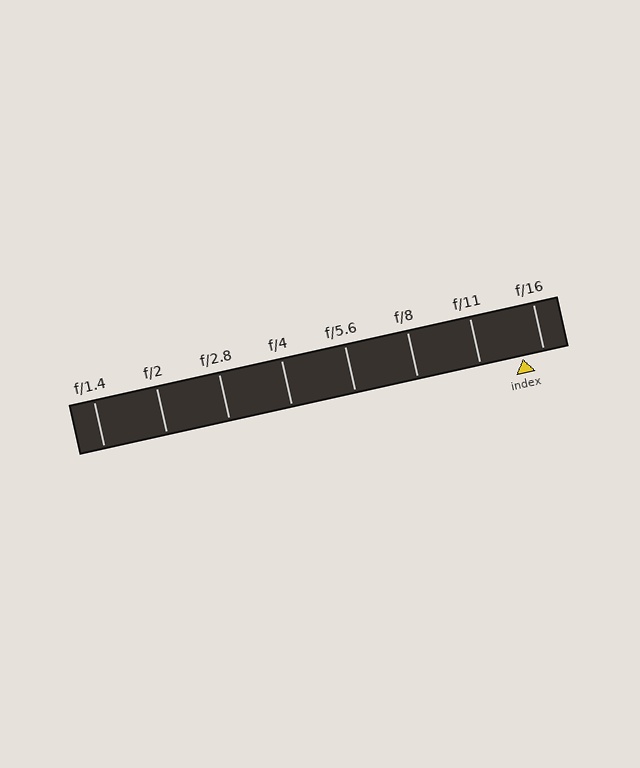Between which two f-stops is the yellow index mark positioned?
The index mark is between f/11 and f/16.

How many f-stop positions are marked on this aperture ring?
There are 8 f-stop positions marked.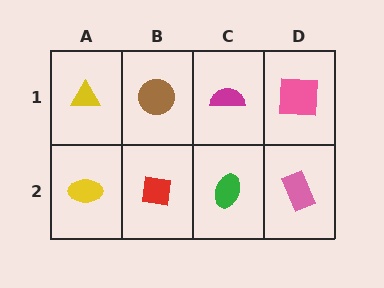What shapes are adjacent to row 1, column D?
A pink rectangle (row 2, column D), a magenta semicircle (row 1, column C).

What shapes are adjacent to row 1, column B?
A red square (row 2, column B), a yellow triangle (row 1, column A), a magenta semicircle (row 1, column C).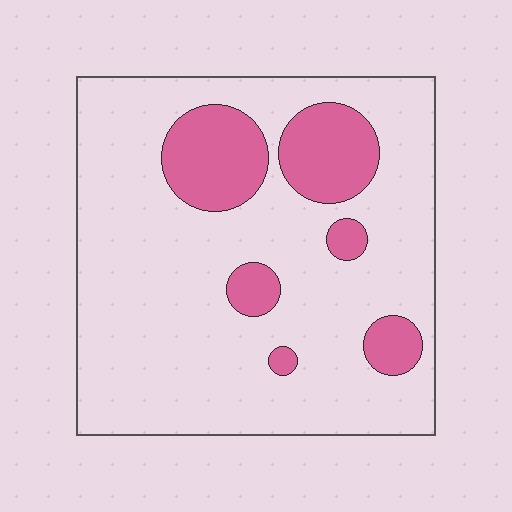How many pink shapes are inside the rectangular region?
6.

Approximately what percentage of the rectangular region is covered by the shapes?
Approximately 20%.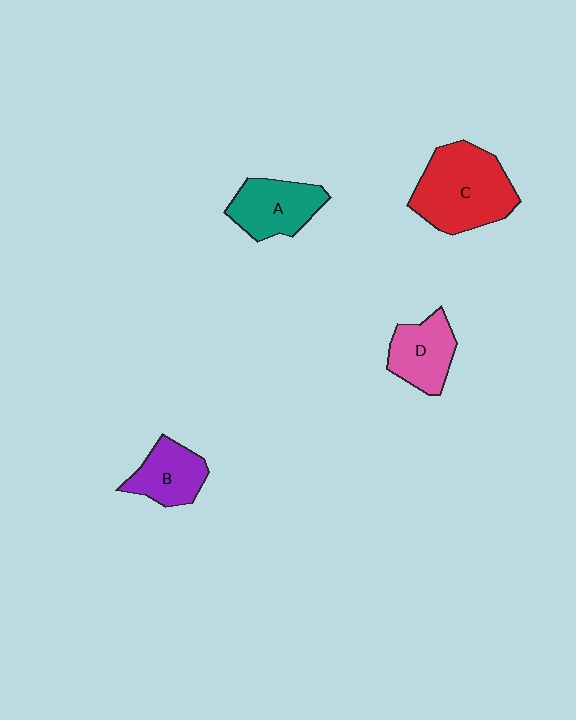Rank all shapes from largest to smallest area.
From largest to smallest: C (red), A (teal), D (pink), B (purple).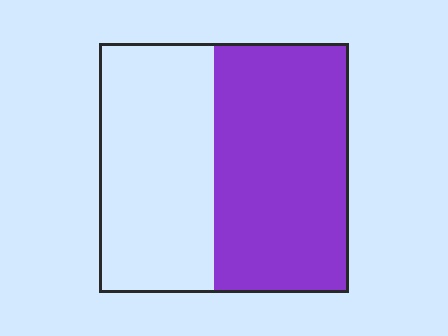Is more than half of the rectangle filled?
Yes.